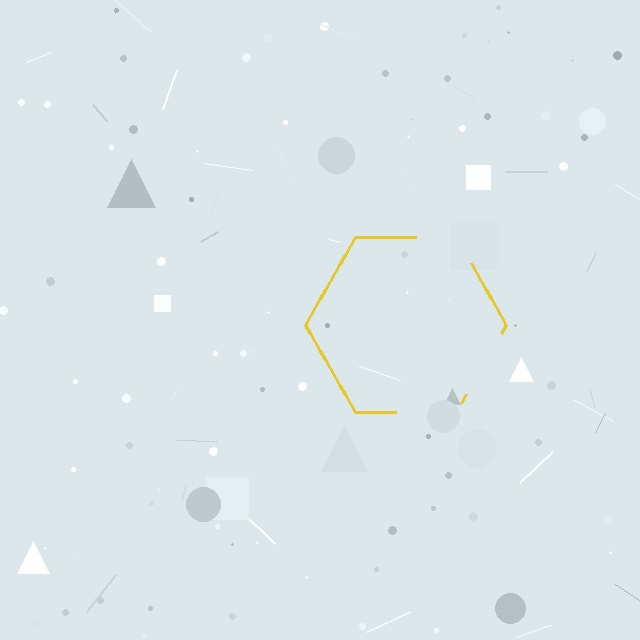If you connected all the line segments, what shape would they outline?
They would outline a hexagon.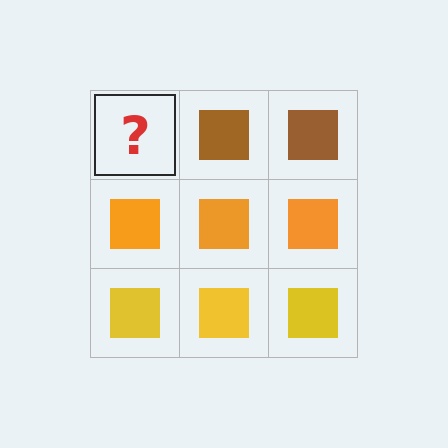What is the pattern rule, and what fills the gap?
The rule is that each row has a consistent color. The gap should be filled with a brown square.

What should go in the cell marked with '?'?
The missing cell should contain a brown square.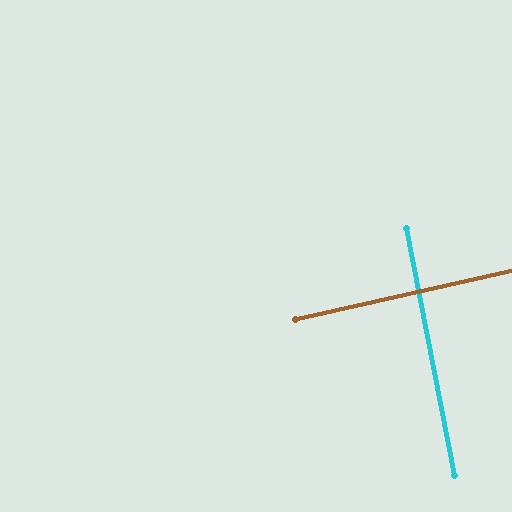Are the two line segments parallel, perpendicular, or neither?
Perpendicular — they meet at approximately 88°.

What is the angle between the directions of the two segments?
Approximately 88 degrees.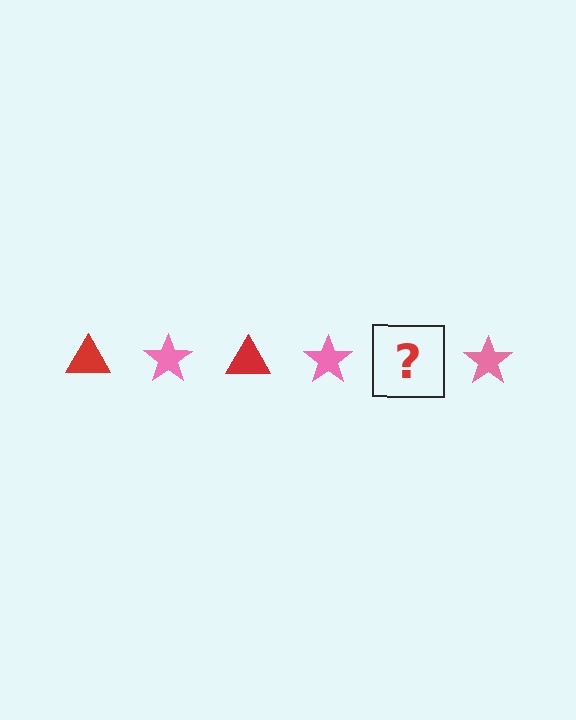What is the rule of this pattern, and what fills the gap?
The rule is that the pattern alternates between red triangle and pink star. The gap should be filled with a red triangle.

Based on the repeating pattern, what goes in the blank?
The blank should be a red triangle.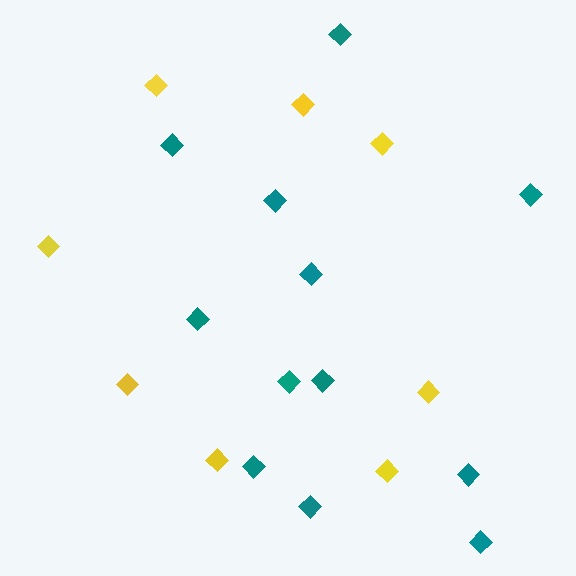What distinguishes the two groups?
There are 2 groups: one group of yellow diamonds (8) and one group of teal diamonds (12).